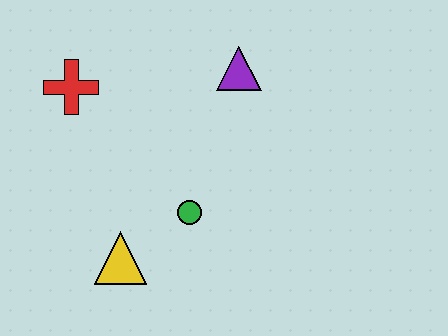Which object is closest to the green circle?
The yellow triangle is closest to the green circle.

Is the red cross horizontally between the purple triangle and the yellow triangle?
No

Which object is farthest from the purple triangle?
The yellow triangle is farthest from the purple triangle.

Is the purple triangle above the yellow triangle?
Yes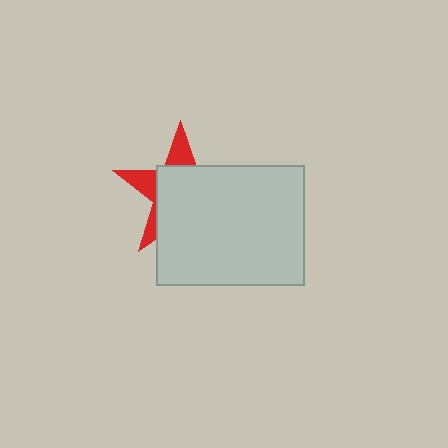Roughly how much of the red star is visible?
A small part of it is visible (roughly 30%).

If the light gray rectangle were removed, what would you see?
You would see the complete red star.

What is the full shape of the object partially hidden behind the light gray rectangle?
The partially hidden object is a red star.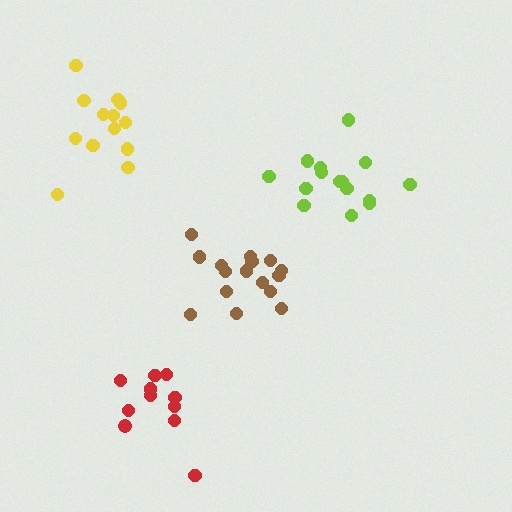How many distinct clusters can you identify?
There are 4 distinct clusters.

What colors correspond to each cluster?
The clusters are colored: red, brown, lime, yellow.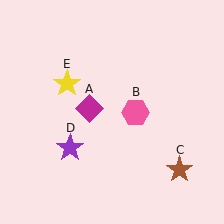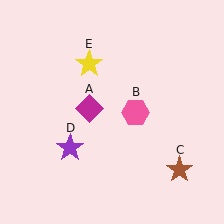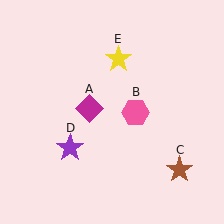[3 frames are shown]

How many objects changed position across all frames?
1 object changed position: yellow star (object E).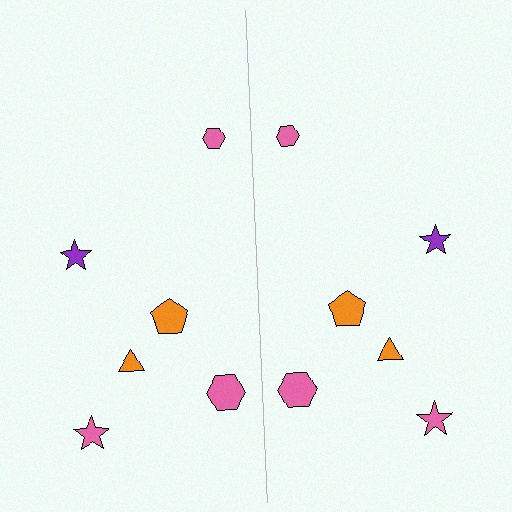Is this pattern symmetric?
Yes, this pattern has bilateral (reflection) symmetry.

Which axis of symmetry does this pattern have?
The pattern has a vertical axis of symmetry running through the center of the image.